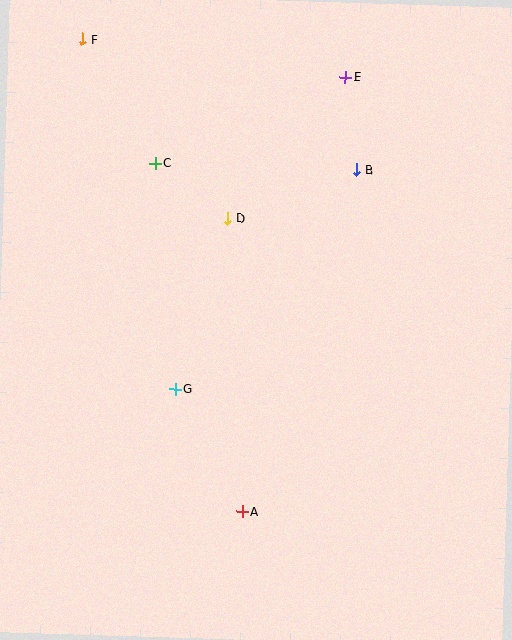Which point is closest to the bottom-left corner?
Point A is closest to the bottom-left corner.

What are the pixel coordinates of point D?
Point D is at (228, 218).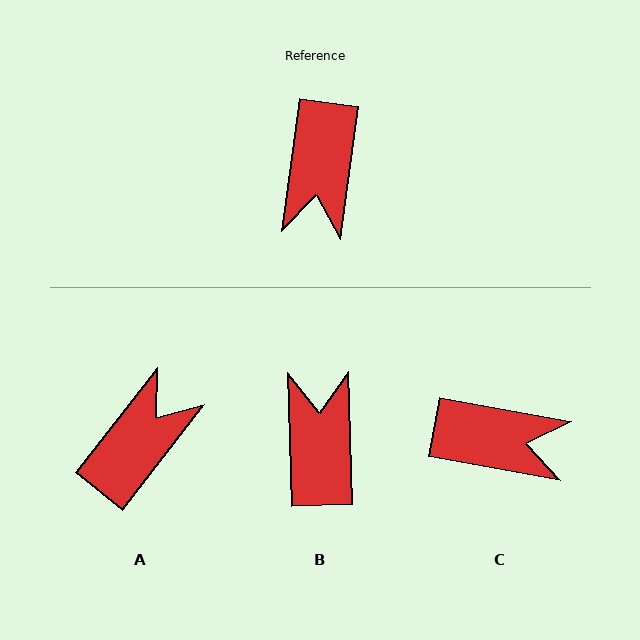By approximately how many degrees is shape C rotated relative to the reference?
Approximately 87 degrees counter-clockwise.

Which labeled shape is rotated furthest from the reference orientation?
B, about 171 degrees away.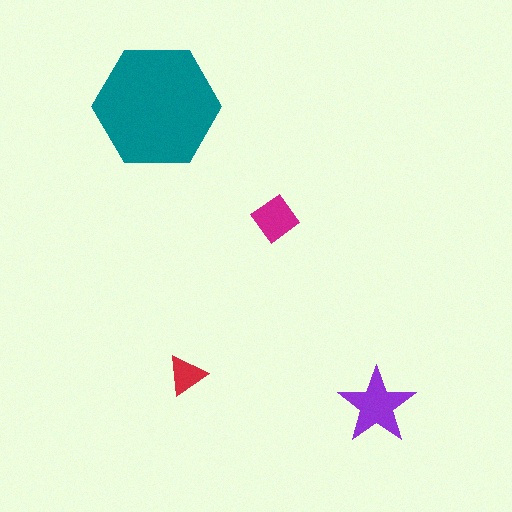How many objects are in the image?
There are 4 objects in the image.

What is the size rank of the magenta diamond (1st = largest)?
3rd.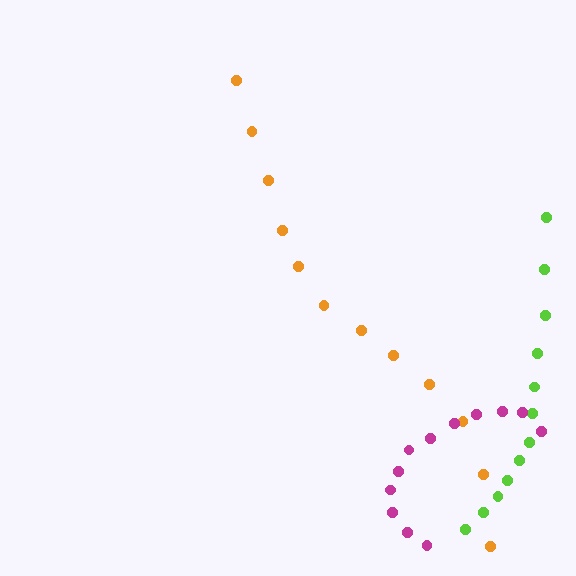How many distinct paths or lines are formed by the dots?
There are 3 distinct paths.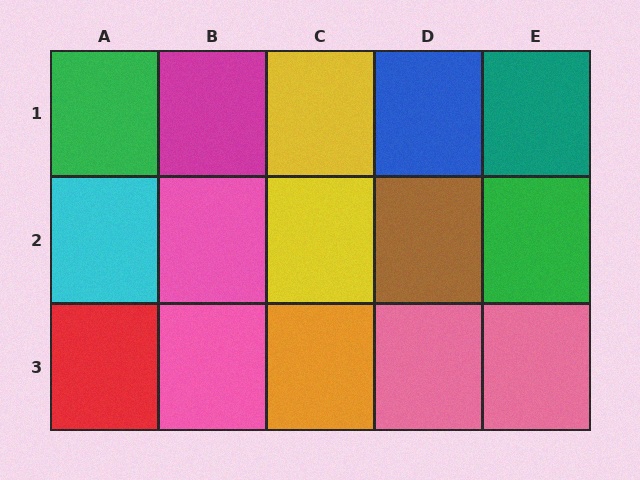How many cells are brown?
1 cell is brown.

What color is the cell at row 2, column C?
Yellow.